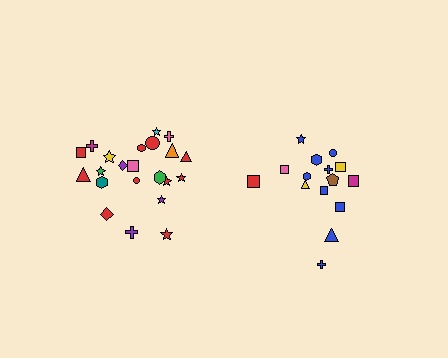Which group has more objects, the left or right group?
The left group.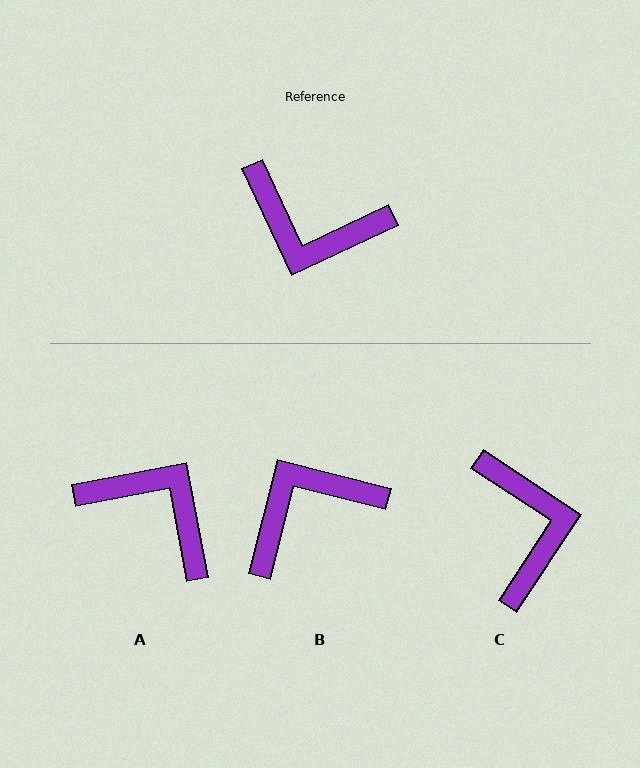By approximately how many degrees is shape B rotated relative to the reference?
Approximately 129 degrees clockwise.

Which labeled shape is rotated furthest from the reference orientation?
A, about 165 degrees away.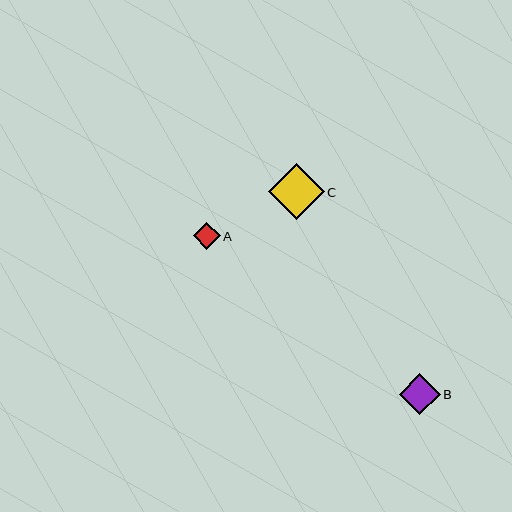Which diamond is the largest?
Diamond C is the largest with a size of approximately 56 pixels.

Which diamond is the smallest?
Diamond A is the smallest with a size of approximately 27 pixels.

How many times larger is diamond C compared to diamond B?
Diamond C is approximately 1.4 times the size of diamond B.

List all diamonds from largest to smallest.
From largest to smallest: C, B, A.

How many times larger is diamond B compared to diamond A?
Diamond B is approximately 1.5 times the size of diamond A.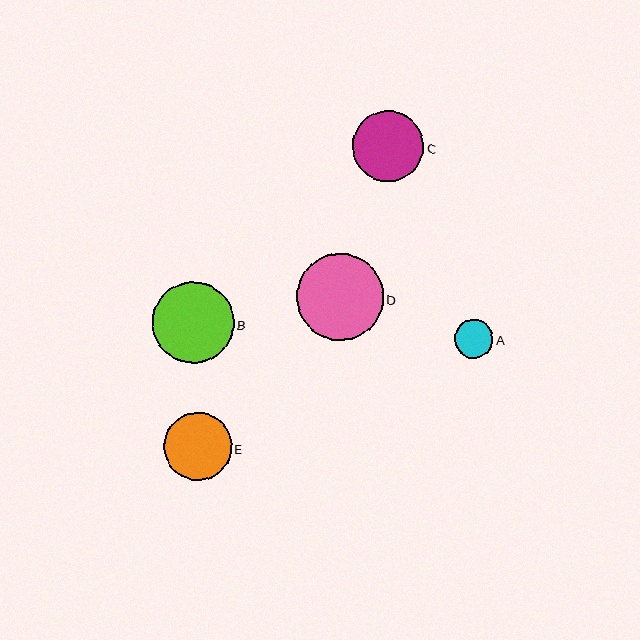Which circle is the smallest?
Circle A is the smallest with a size of approximately 38 pixels.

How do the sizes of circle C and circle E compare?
Circle C and circle E are approximately the same size.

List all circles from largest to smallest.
From largest to smallest: D, B, C, E, A.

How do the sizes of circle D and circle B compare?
Circle D and circle B are approximately the same size.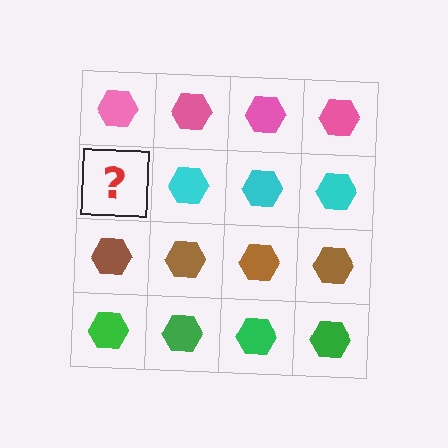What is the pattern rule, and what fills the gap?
The rule is that each row has a consistent color. The gap should be filled with a cyan hexagon.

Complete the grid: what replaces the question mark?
The question mark should be replaced with a cyan hexagon.